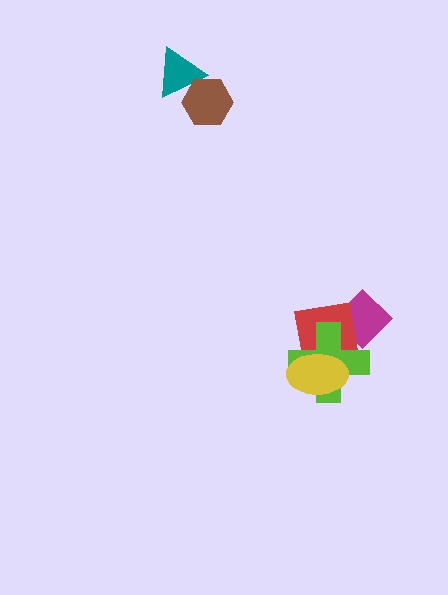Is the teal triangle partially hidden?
Yes, it is partially covered by another shape.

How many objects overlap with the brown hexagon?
1 object overlaps with the brown hexagon.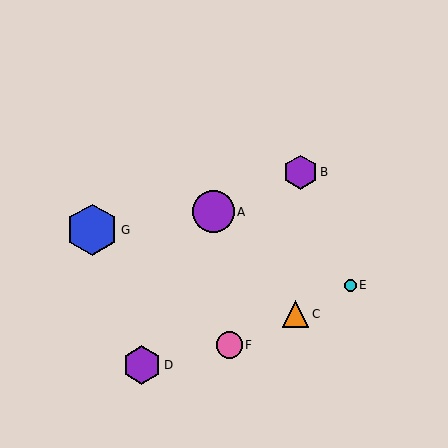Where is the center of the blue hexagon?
The center of the blue hexagon is at (92, 230).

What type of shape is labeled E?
Shape E is a cyan circle.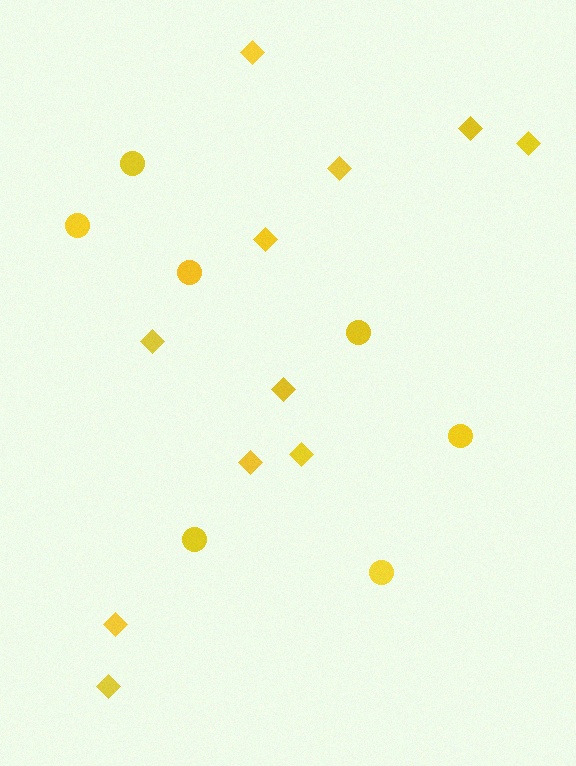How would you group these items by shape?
There are 2 groups: one group of circles (7) and one group of diamonds (11).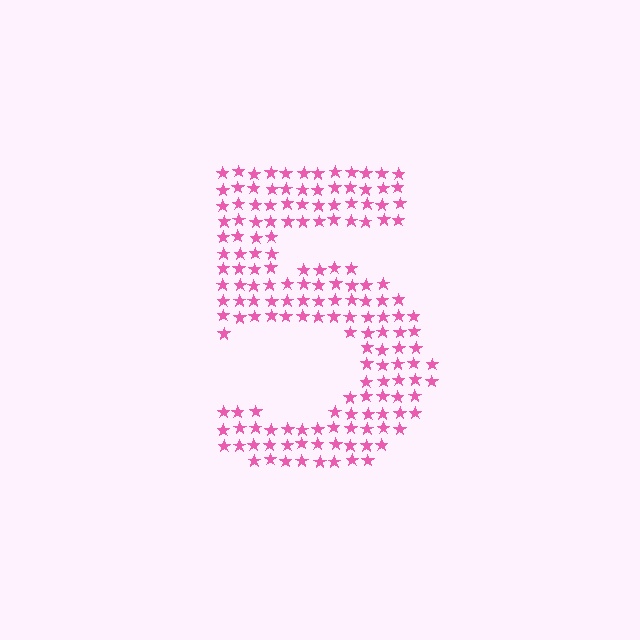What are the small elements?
The small elements are stars.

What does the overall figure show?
The overall figure shows the digit 5.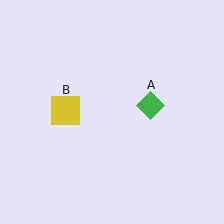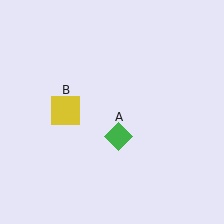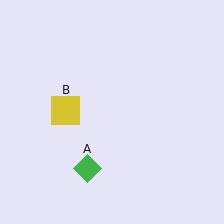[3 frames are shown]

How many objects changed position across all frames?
1 object changed position: green diamond (object A).